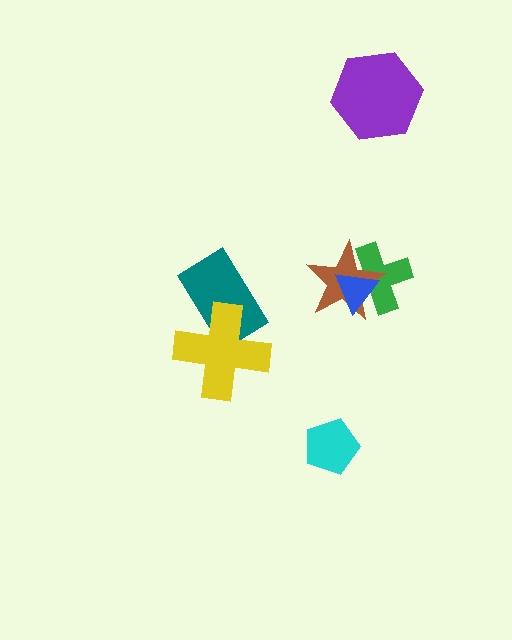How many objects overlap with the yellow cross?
1 object overlaps with the yellow cross.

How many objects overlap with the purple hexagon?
0 objects overlap with the purple hexagon.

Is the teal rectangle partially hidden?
Yes, it is partially covered by another shape.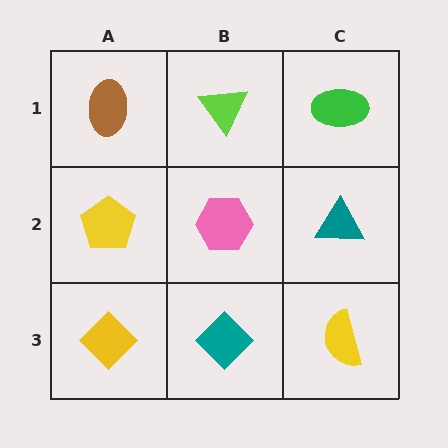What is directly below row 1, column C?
A teal triangle.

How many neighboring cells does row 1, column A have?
2.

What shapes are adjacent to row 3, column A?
A yellow pentagon (row 2, column A), a teal diamond (row 3, column B).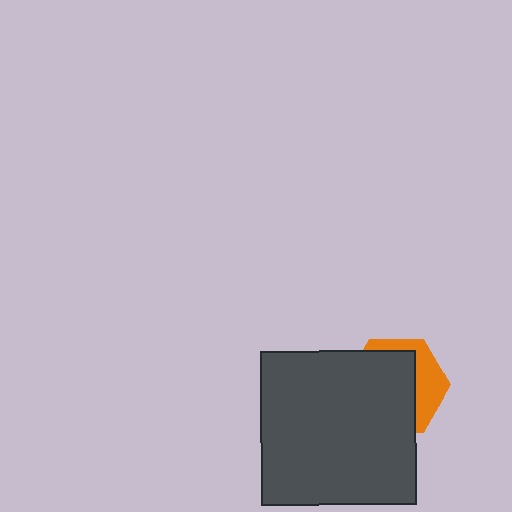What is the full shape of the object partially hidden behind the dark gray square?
The partially hidden object is an orange hexagon.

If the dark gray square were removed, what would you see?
You would see the complete orange hexagon.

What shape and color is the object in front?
The object in front is a dark gray square.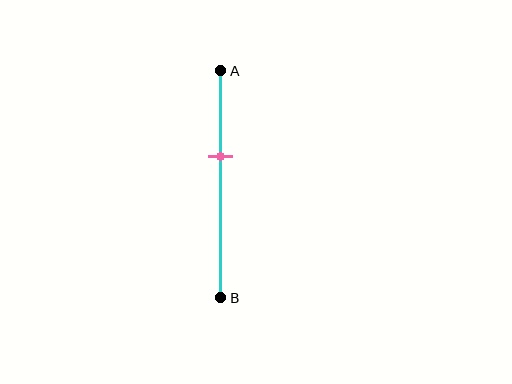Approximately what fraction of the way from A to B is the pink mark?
The pink mark is approximately 40% of the way from A to B.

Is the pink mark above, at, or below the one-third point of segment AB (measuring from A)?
The pink mark is below the one-third point of segment AB.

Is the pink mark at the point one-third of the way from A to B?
No, the mark is at about 40% from A, not at the 33% one-third point.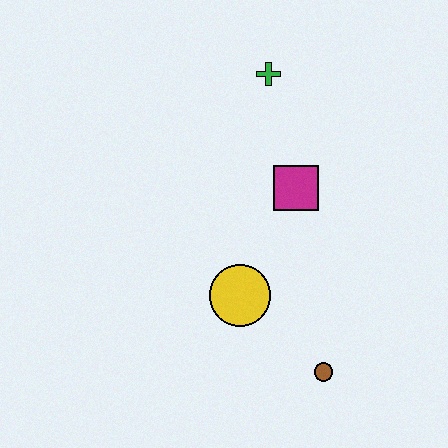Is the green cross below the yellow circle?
No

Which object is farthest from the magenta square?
The brown circle is farthest from the magenta square.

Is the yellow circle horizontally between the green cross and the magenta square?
No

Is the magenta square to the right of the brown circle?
No